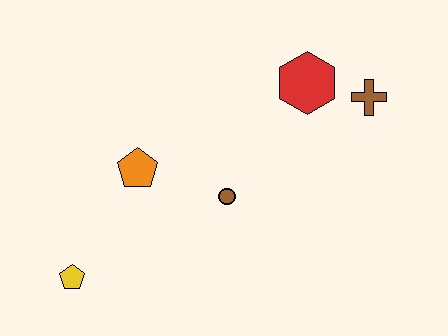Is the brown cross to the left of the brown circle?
No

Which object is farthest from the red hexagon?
The yellow pentagon is farthest from the red hexagon.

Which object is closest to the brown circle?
The orange pentagon is closest to the brown circle.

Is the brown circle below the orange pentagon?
Yes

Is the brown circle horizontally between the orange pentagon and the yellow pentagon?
No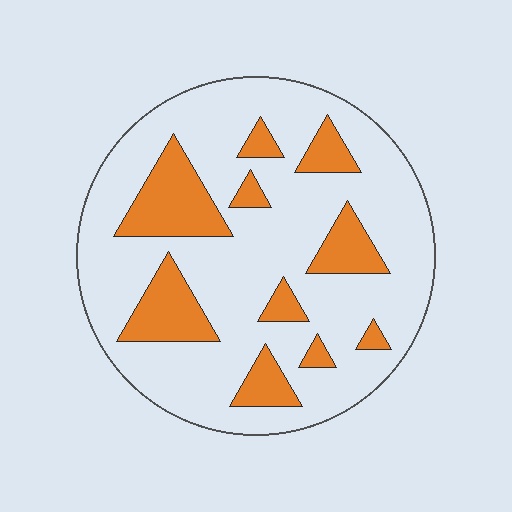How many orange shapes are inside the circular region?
10.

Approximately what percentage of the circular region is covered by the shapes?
Approximately 25%.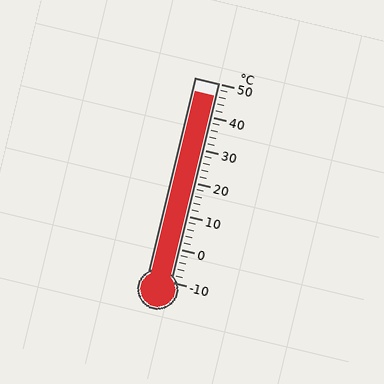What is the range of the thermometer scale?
The thermometer scale ranges from -10°C to 50°C.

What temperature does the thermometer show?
The thermometer shows approximately 46°C.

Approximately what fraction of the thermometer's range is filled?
The thermometer is filled to approximately 95% of its range.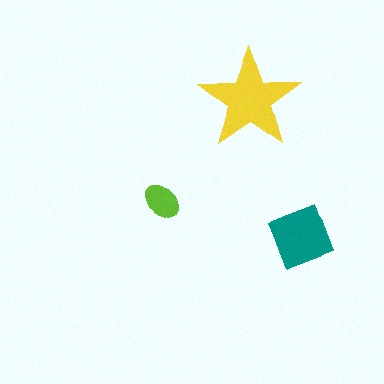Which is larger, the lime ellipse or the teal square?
The teal square.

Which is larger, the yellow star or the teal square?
The yellow star.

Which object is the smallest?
The lime ellipse.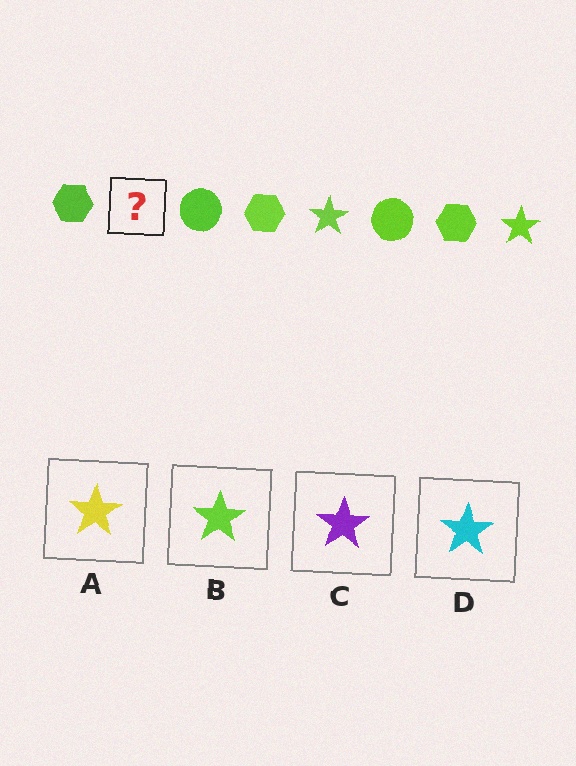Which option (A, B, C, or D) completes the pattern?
B.